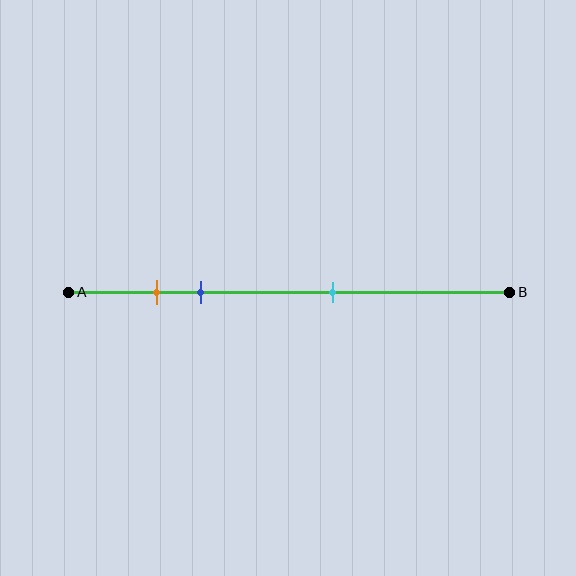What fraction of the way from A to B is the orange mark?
The orange mark is approximately 20% (0.2) of the way from A to B.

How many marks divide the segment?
There are 3 marks dividing the segment.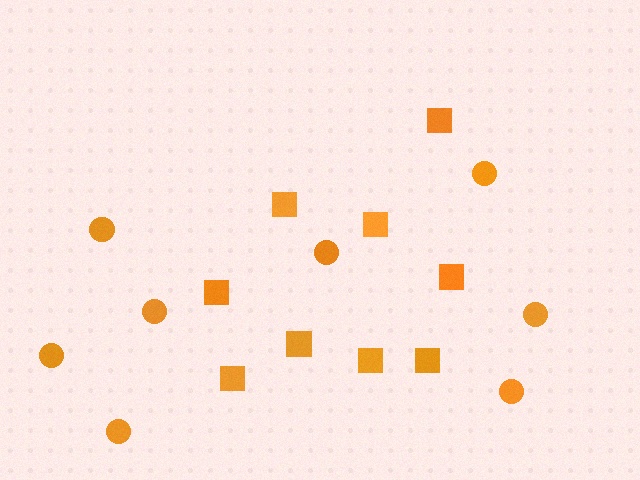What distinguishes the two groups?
There are 2 groups: one group of squares (9) and one group of circles (8).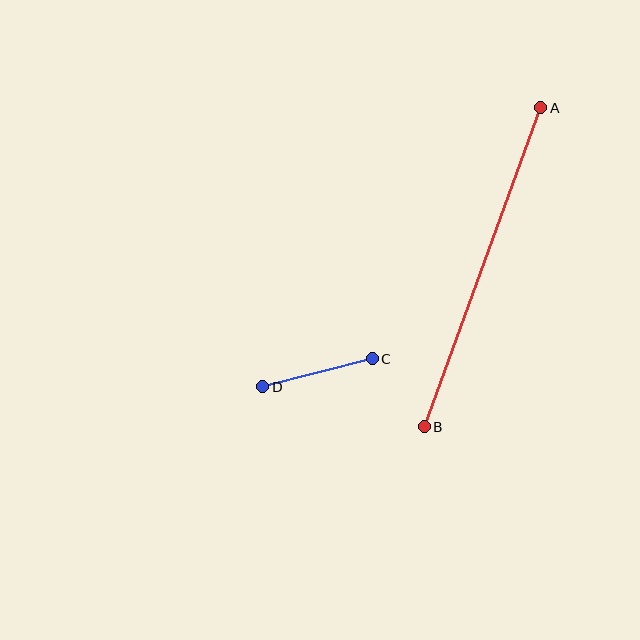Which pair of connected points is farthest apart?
Points A and B are farthest apart.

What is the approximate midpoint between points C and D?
The midpoint is at approximately (318, 373) pixels.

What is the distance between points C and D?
The distance is approximately 113 pixels.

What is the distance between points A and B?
The distance is approximately 340 pixels.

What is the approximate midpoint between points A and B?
The midpoint is at approximately (482, 267) pixels.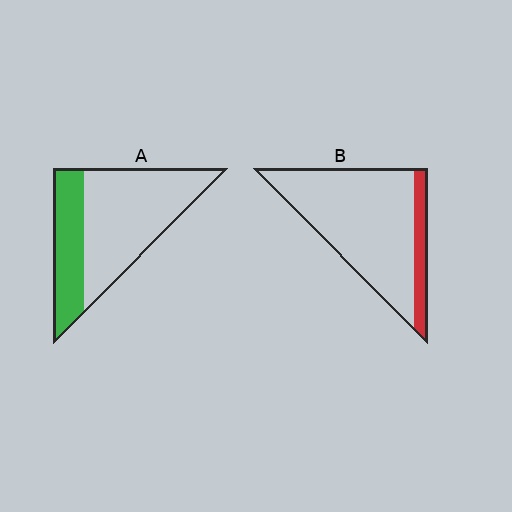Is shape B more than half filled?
No.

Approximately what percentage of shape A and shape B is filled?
A is approximately 30% and B is approximately 15%.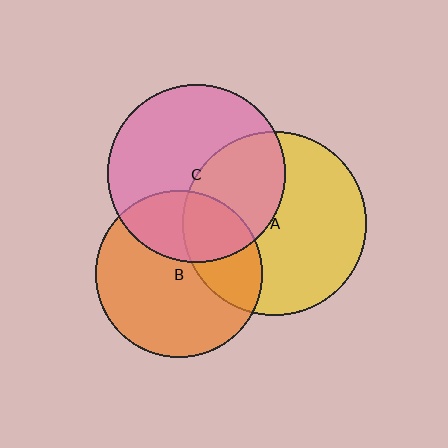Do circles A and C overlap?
Yes.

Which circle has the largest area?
Circle A (yellow).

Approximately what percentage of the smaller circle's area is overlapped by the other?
Approximately 40%.